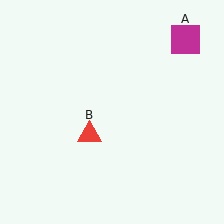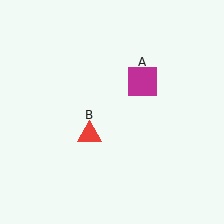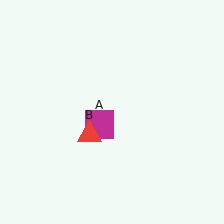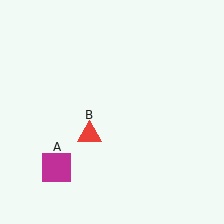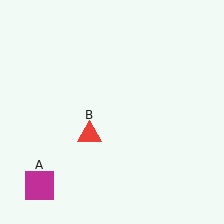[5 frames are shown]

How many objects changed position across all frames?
1 object changed position: magenta square (object A).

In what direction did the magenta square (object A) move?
The magenta square (object A) moved down and to the left.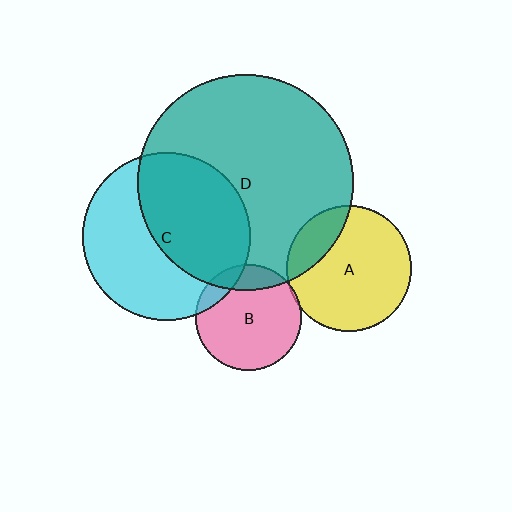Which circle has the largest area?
Circle D (teal).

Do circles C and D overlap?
Yes.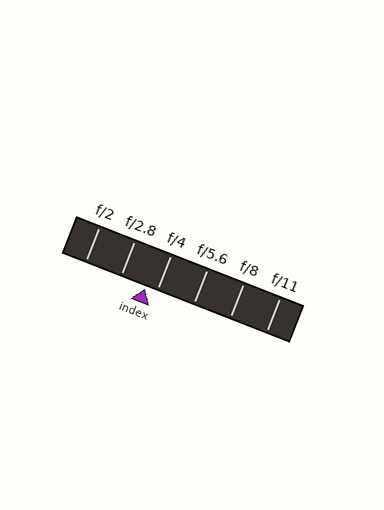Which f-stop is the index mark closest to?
The index mark is closest to f/4.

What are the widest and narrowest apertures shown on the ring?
The widest aperture shown is f/2 and the narrowest is f/11.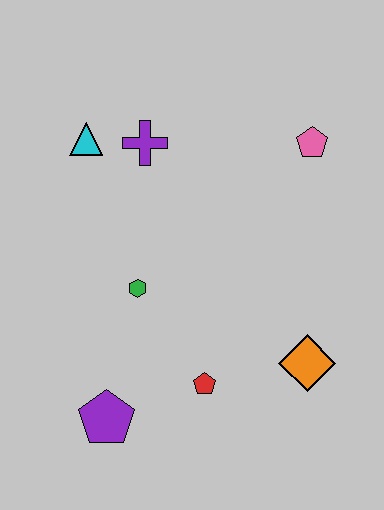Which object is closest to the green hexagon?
The red pentagon is closest to the green hexagon.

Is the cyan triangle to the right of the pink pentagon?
No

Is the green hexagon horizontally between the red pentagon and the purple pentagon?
Yes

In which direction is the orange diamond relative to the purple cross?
The orange diamond is below the purple cross.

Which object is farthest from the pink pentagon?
The purple pentagon is farthest from the pink pentagon.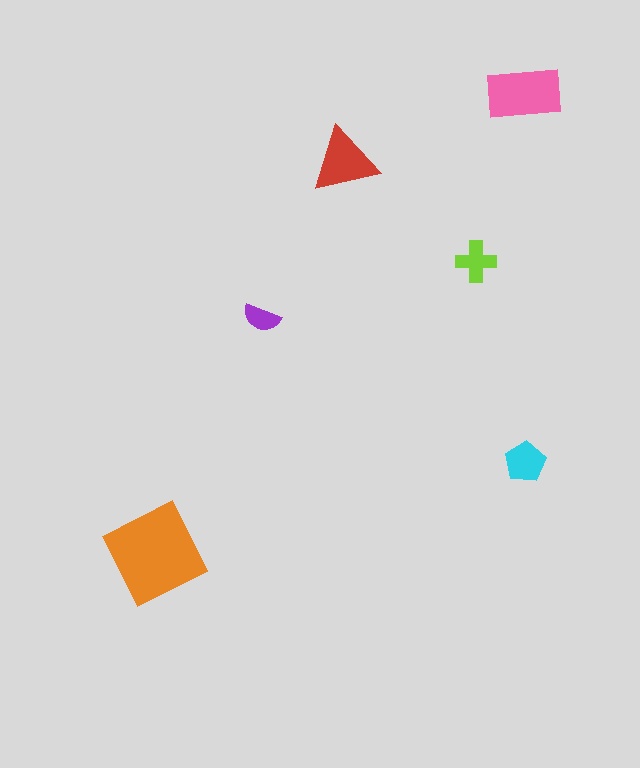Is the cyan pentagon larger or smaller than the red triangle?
Smaller.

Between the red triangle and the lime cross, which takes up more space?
The red triangle.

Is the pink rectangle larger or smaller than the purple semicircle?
Larger.